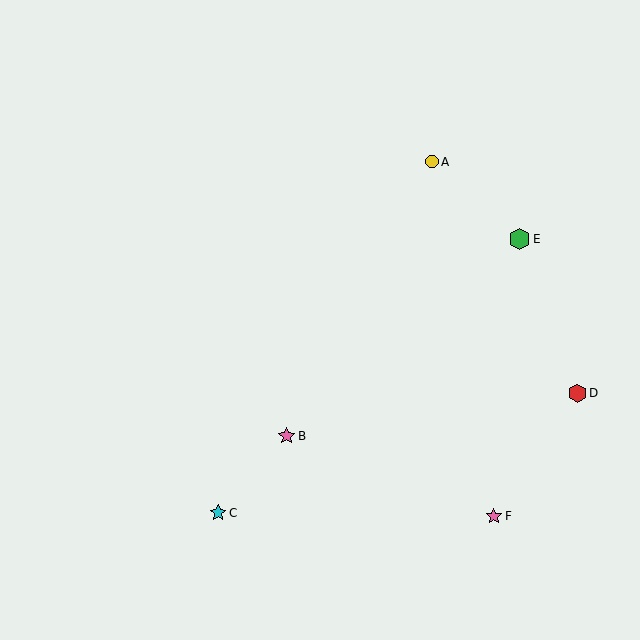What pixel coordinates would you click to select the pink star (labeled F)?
Click at (494, 516) to select the pink star F.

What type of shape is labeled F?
Shape F is a pink star.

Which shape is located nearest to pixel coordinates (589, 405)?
The red hexagon (labeled D) at (578, 393) is nearest to that location.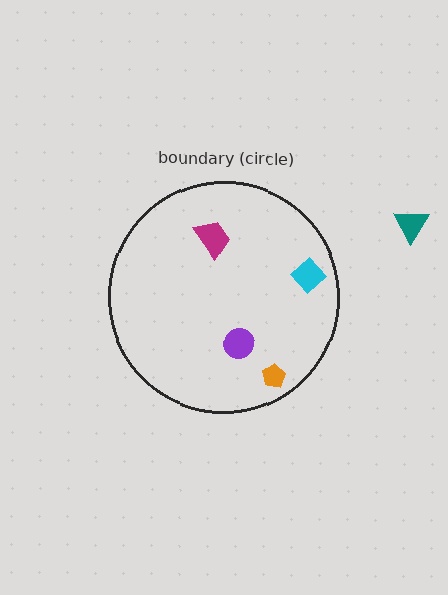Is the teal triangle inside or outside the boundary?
Outside.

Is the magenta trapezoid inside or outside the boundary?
Inside.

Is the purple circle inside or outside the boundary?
Inside.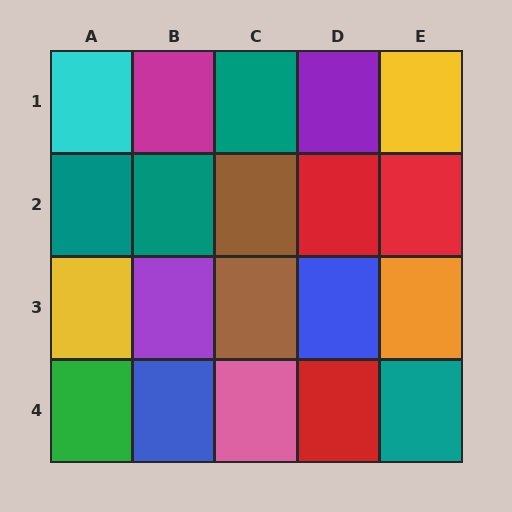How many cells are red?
3 cells are red.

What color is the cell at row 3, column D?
Blue.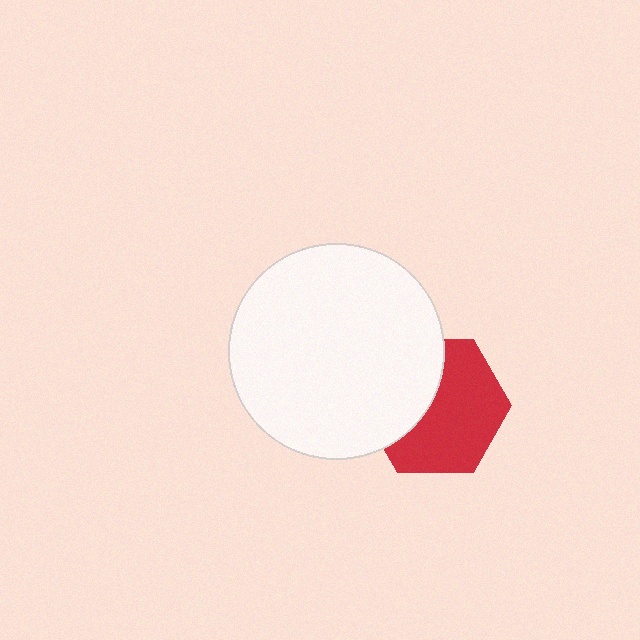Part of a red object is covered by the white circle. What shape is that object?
It is a hexagon.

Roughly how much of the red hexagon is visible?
About half of it is visible (roughly 61%).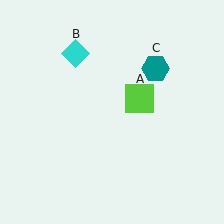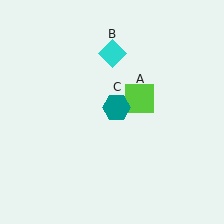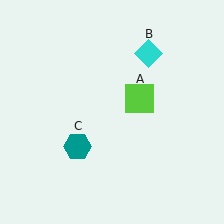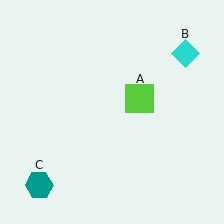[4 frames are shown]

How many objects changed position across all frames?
2 objects changed position: cyan diamond (object B), teal hexagon (object C).